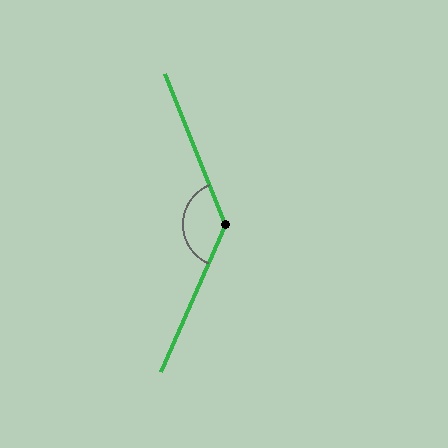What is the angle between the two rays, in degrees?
Approximately 135 degrees.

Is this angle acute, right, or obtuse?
It is obtuse.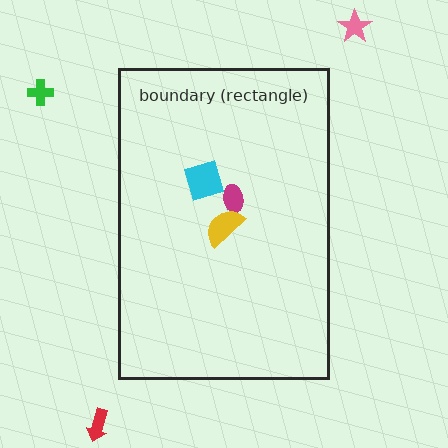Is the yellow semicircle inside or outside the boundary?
Inside.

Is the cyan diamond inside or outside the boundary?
Inside.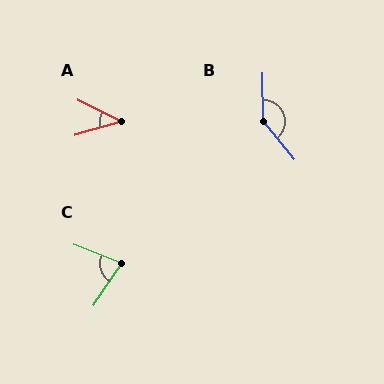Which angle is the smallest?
A, at approximately 42 degrees.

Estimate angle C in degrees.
Approximately 78 degrees.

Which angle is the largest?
B, at approximately 142 degrees.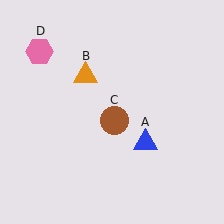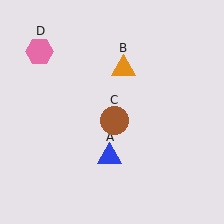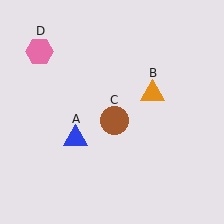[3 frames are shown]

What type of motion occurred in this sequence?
The blue triangle (object A), orange triangle (object B) rotated clockwise around the center of the scene.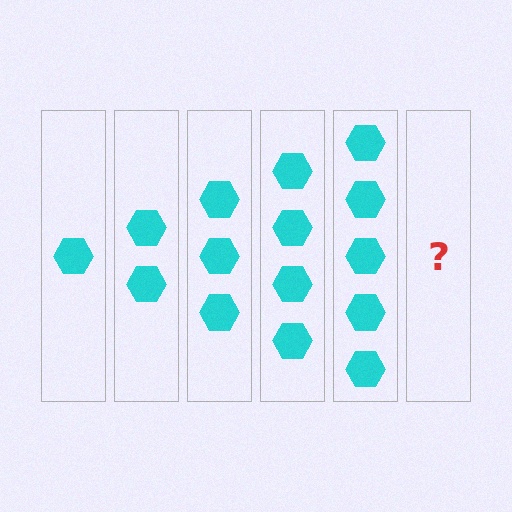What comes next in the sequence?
The next element should be 6 hexagons.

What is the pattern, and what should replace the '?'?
The pattern is that each step adds one more hexagon. The '?' should be 6 hexagons.